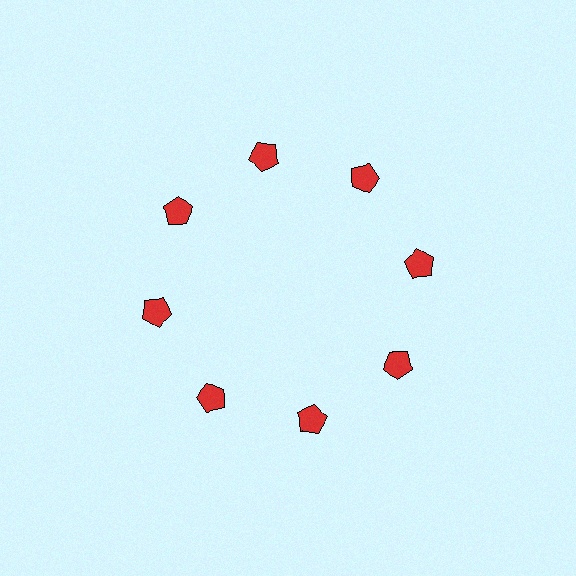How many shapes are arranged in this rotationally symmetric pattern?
There are 8 shapes, arranged in 8 groups of 1.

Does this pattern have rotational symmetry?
Yes, this pattern has 8-fold rotational symmetry. It looks the same after rotating 45 degrees around the center.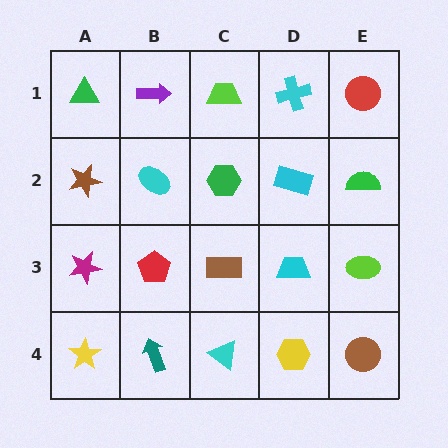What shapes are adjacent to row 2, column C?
A lime trapezoid (row 1, column C), a brown rectangle (row 3, column C), a cyan ellipse (row 2, column B), a cyan rectangle (row 2, column D).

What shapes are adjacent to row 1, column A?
A brown star (row 2, column A), a purple arrow (row 1, column B).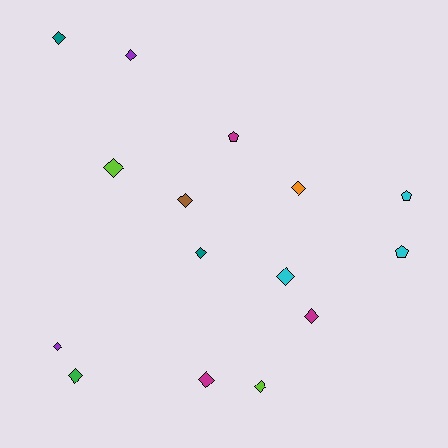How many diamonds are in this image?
There are 12 diamonds.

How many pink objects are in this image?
There are no pink objects.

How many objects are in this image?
There are 15 objects.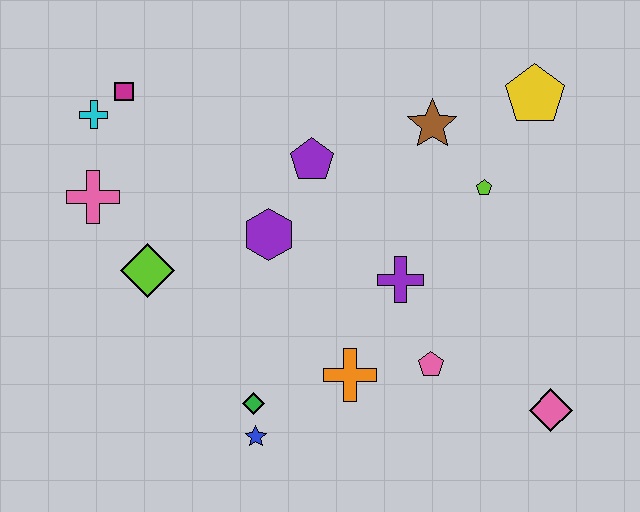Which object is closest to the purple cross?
The pink pentagon is closest to the purple cross.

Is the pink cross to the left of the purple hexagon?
Yes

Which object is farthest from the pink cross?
The pink diamond is farthest from the pink cross.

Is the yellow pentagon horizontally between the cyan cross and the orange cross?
No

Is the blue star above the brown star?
No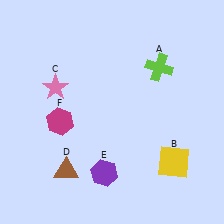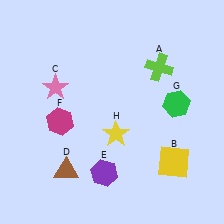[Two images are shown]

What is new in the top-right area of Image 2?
A green hexagon (G) was added in the top-right area of Image 2.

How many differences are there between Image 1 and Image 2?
There are 2 differences between the two images.